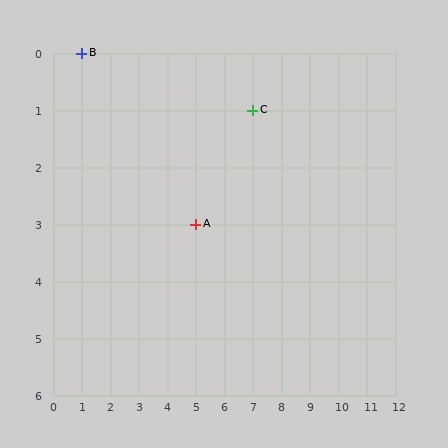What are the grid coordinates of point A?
Point A is at grid coordinates (5, 3).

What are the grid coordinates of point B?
Point B is at grid coordinates (1, 0).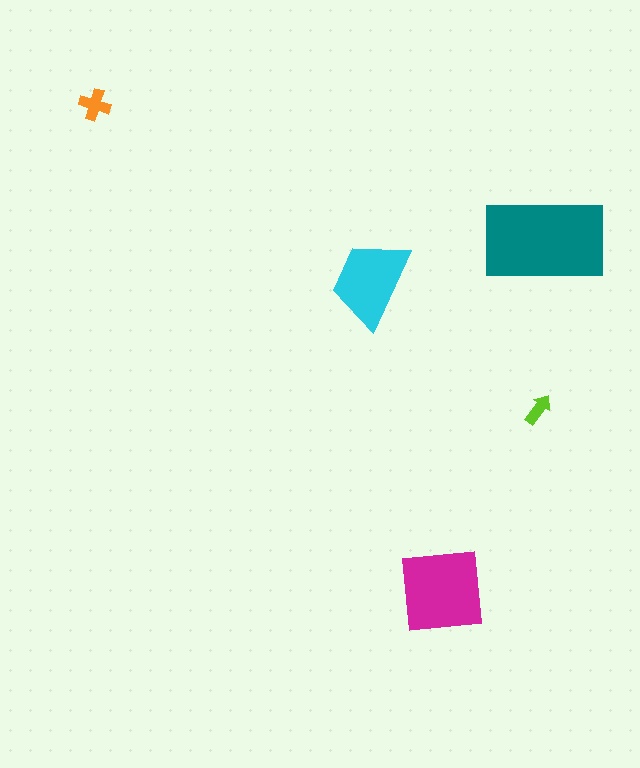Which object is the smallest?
The lime arrow.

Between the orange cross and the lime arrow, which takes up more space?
The orange cross.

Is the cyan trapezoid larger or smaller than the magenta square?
Smaller.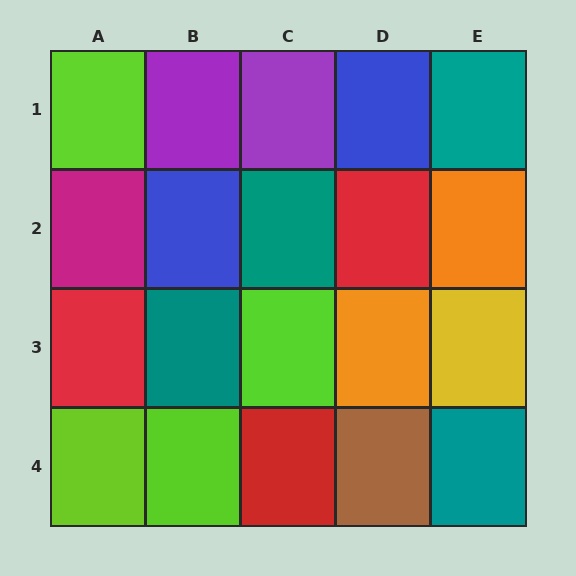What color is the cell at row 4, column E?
Teal.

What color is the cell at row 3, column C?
Lime.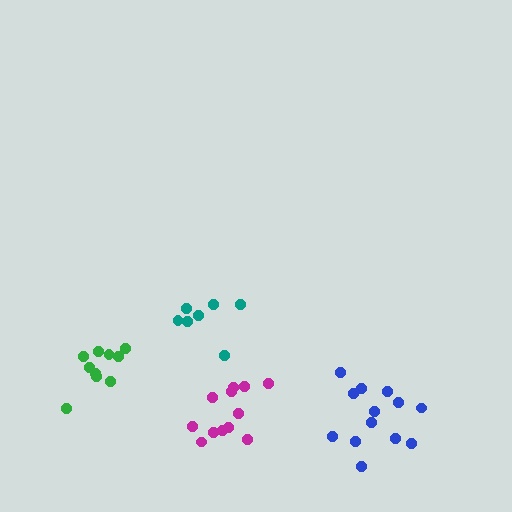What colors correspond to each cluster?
The clusters are colored: teal, blue, magenta, green.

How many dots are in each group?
Group 1: 7 dots, Group 2: 13 dots, Group 3: 12 dots, Group 4: 10 dots (42 total).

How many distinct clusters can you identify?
There are 4 distinct clusters.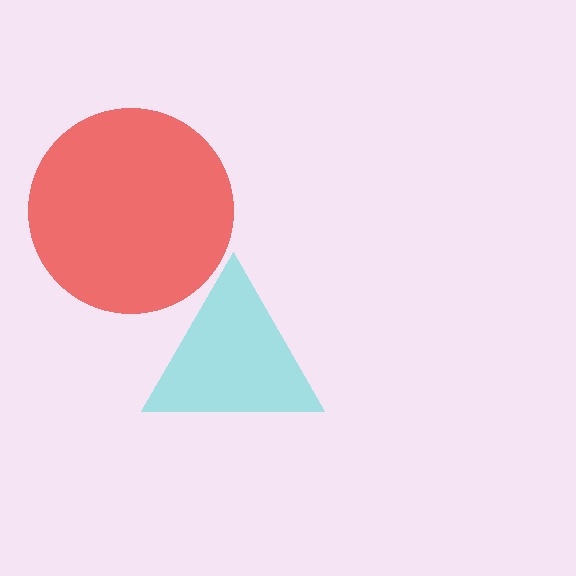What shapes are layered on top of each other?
The layered shapes are: a red circle, a cyan triangle.